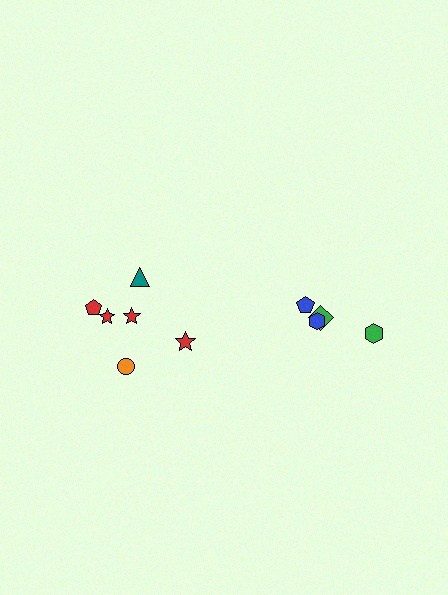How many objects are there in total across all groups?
There are 10 objects.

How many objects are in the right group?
There are 4 objects.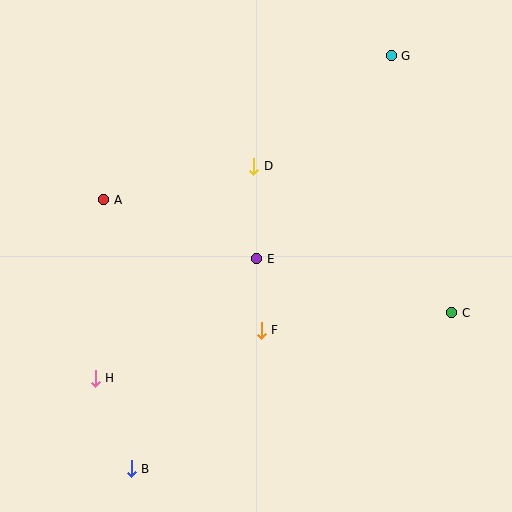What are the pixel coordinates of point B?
Point B is at (131, 469).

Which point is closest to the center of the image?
Point E at (257, 259) is closest to the center.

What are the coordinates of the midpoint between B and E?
The midpoint between B and E is at (194, 364).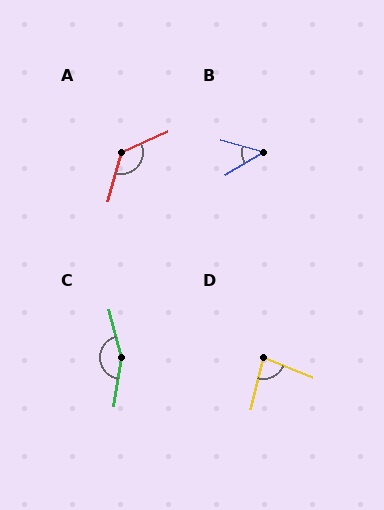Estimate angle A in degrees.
Approximately 129 degrees.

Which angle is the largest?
C, at approximately 157 degrees.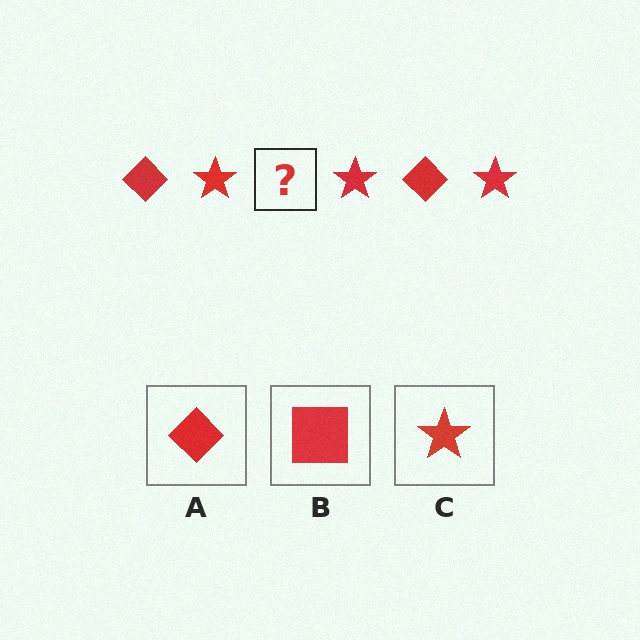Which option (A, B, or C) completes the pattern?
A.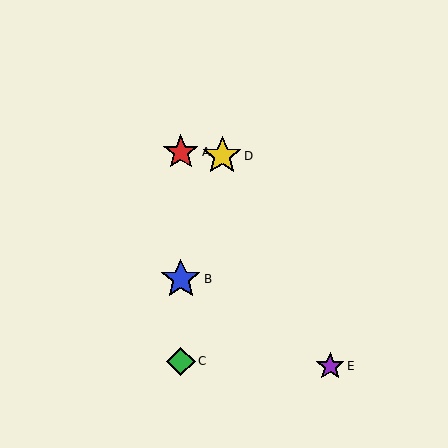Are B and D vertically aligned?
No, B is at x≈181 and D is at x≈222.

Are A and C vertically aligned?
Yes, both are at x≈181.